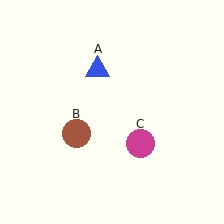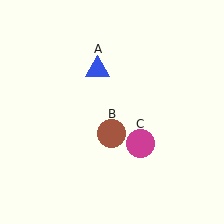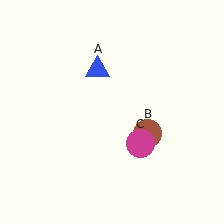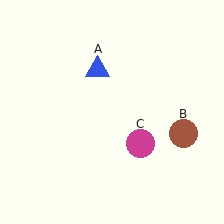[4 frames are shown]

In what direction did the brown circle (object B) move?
The brown circle (object B) moved right.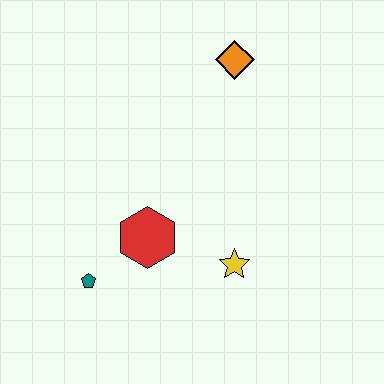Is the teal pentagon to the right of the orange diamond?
No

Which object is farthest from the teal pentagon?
The orange diamond is farthest from the teal pentagon.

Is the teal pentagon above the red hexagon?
No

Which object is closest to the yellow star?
The red hexagon is closest to the yellow star.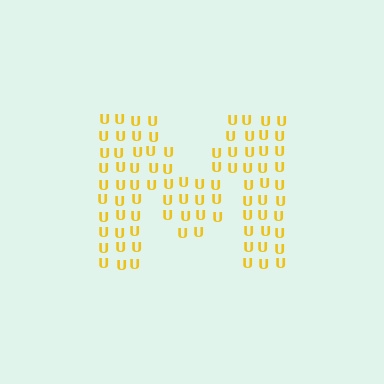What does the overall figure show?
The overall figure shows the letter M.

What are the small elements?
The small elements are letter U's.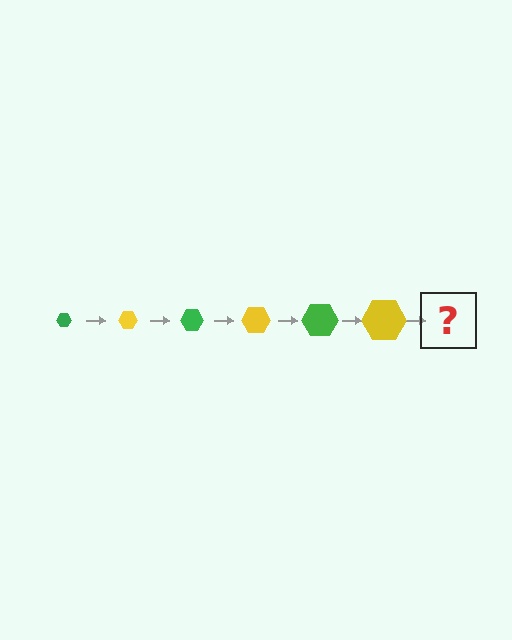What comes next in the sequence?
The next element should be a green hexagon, larger than the previous one.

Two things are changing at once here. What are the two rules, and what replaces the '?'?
The two rules are that the hexagon grows larger each step and the color cycles through green and yellow. The '?' should be a green hexagon, larger than the previous one.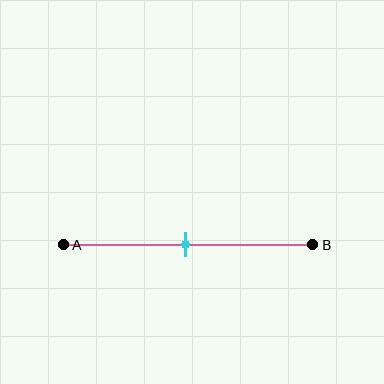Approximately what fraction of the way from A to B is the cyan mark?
The cyan mark is approximately 50% of the way from A to B.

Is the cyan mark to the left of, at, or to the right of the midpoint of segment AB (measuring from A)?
The cyan mark is approximately at the midpoint of segment AB.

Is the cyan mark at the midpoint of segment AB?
Yes, the mark is approximately at the midpoint.